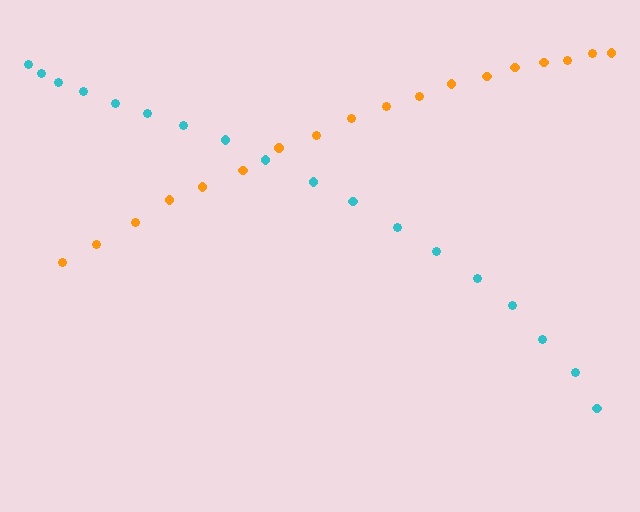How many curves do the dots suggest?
There are 2 distinct paths.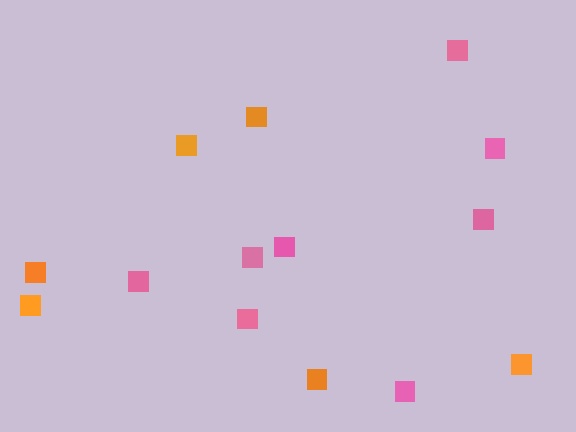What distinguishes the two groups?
There are 2 groups: one group of pink squares (8) and one group of orange squares (6).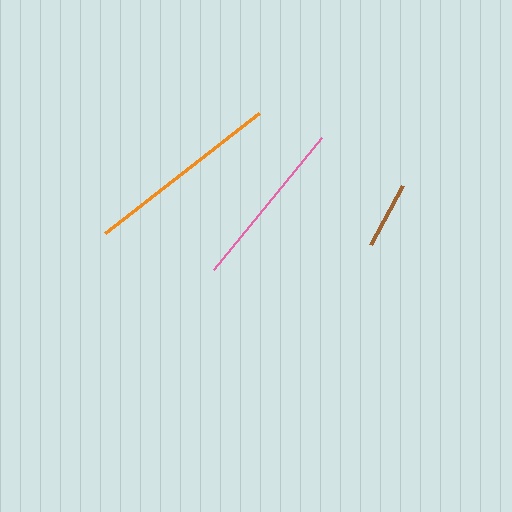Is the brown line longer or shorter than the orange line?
The orange line is longer than the brown line.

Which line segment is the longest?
The orange line is the longest at approximately 196 pixels.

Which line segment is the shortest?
The brown line is the shortest at approximately 67 pixels.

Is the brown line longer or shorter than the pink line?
The pink line is longer than the brown line.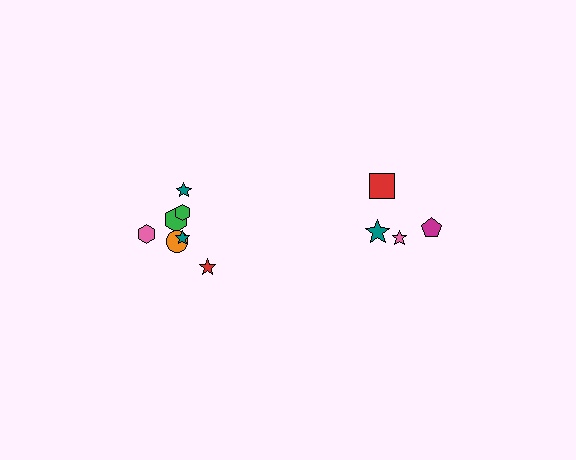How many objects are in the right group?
There are 4 objects.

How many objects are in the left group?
There are 7 objects.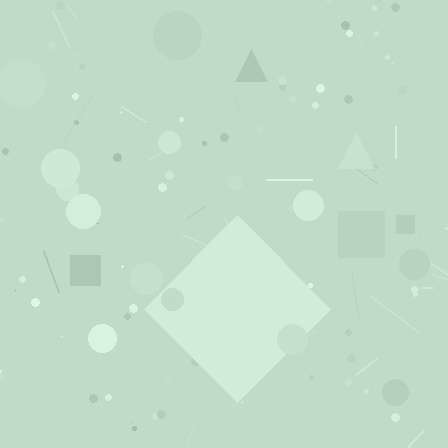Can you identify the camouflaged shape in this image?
The camouflaged shape is a diamond.